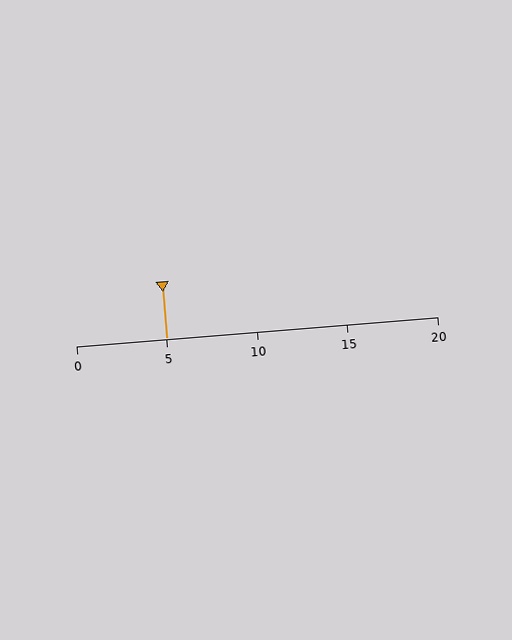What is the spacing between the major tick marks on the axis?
The major ticks are spaced 5 apart.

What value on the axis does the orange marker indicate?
The marker indicates approximately 5.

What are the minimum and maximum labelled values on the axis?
The axis runs from 0 to 20.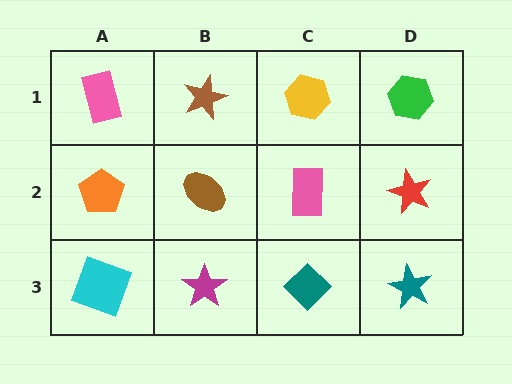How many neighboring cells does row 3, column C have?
3.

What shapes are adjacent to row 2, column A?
A pink rectangle (row 1, column A), a cyan square (row 3, column A), a brown ellipse (row 2, column B).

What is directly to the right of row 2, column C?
A red star.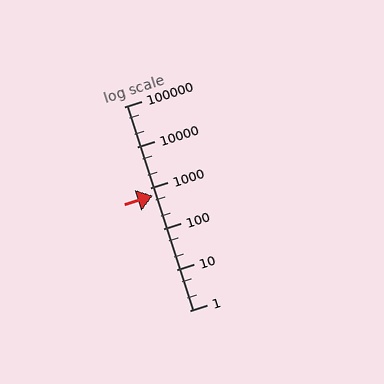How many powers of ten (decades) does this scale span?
The scale spans 5 decades, from 1 to 100000.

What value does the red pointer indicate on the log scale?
The pointer indicates approximately 650.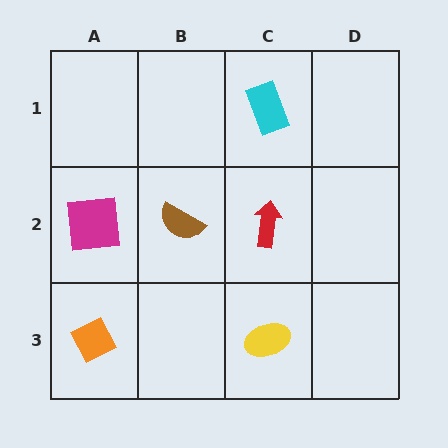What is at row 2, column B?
A brown semicircle.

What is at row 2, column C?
A red arrow.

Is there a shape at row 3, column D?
No, that cell is empty.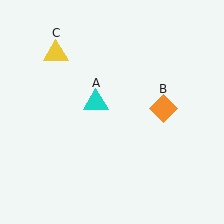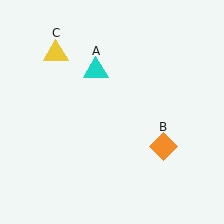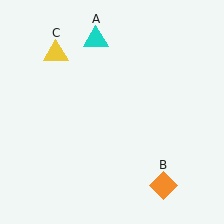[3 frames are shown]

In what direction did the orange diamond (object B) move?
The orange diamond (object B) moved down.